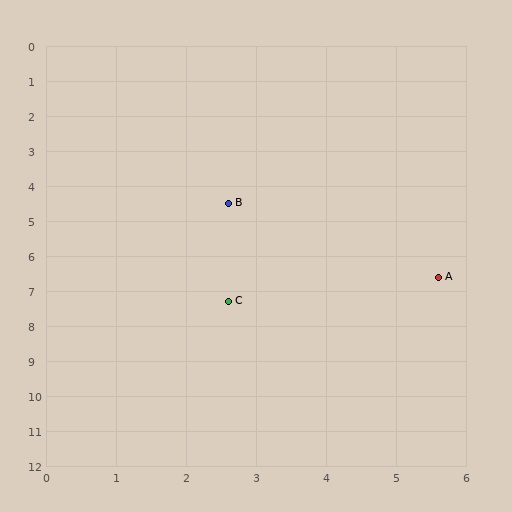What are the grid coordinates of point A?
Point A is at approximately (5.6, 6.6).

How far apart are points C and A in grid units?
Points C and A are about 3.1 grid units apart.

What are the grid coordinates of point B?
Point B is at approximately (2.6, 4.5).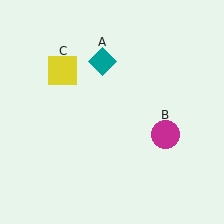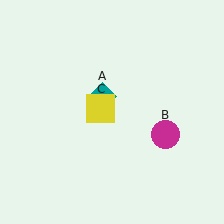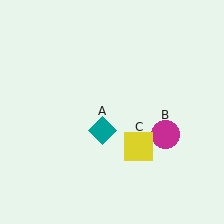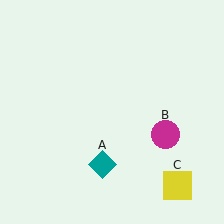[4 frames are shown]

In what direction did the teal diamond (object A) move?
The teal diamond (object A) moved down.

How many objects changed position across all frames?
2 objects changed position: teal diamond (object A), yellow square (object C).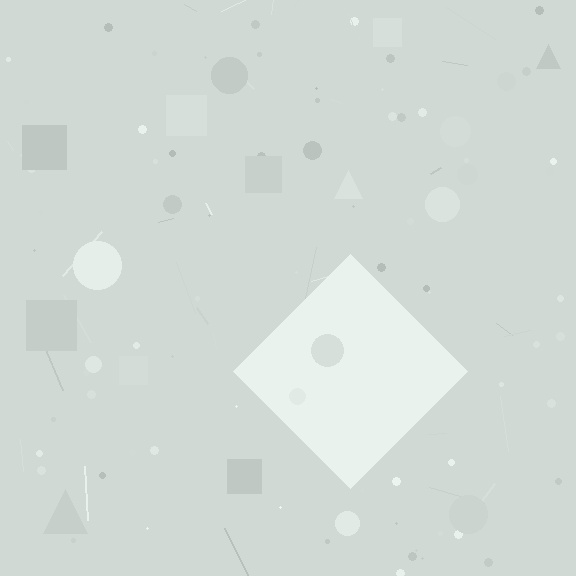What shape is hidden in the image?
A diamond is hidden in the image.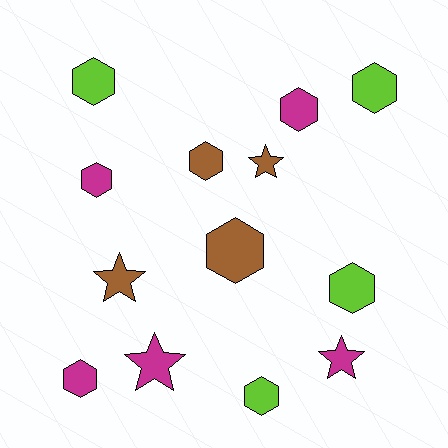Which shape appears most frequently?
Hexagon, with 9 objects.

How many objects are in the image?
There are 13 objects.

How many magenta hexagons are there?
There are 3 magenta hexagons.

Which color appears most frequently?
Magenta, with 5 objects.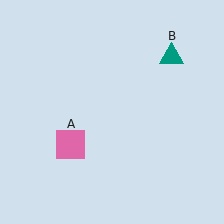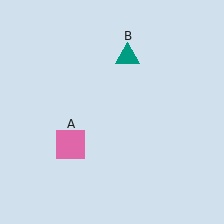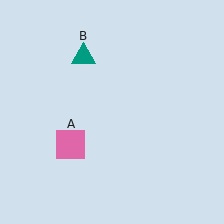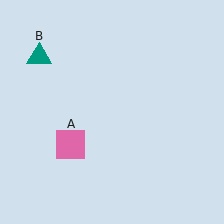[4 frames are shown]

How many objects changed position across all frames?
1 object changed position: teal triangle (object B).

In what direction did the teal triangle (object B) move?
The teal triangle (object B) moved left.